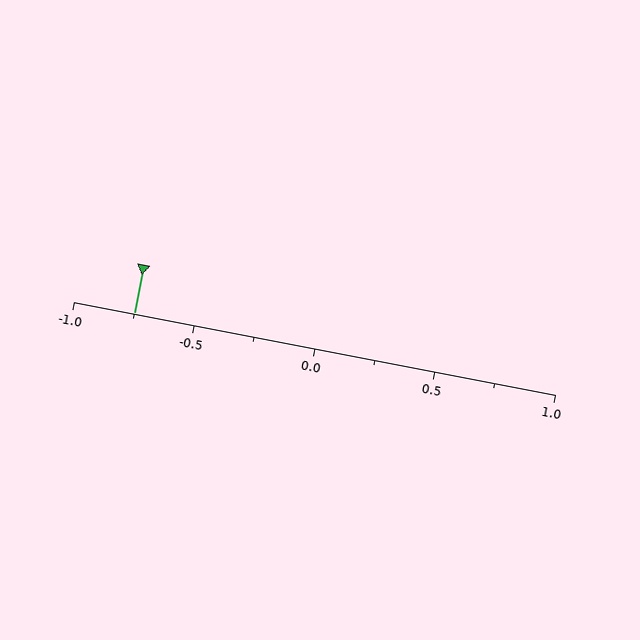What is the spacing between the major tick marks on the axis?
The major ticks are spaced 0.5 apart.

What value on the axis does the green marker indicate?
The marker indicates approximately -0.75.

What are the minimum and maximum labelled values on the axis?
The axis runs from -1.0 to 1.0.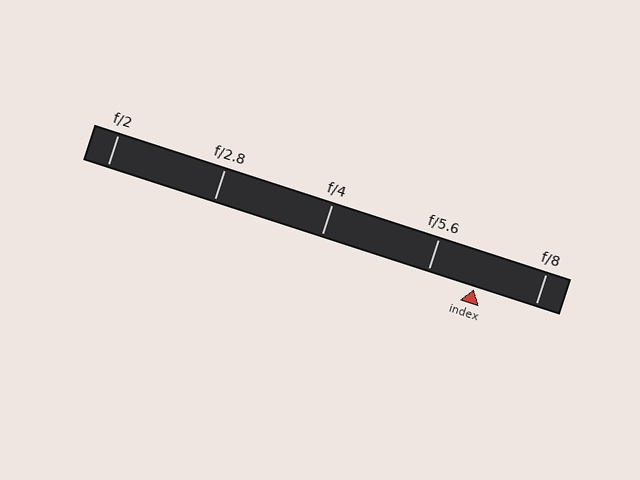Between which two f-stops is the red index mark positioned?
The index mark is between f/5.6 and f/8.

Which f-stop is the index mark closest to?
The index mark is closest to f/5.6.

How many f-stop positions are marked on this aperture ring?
There are 5 f-stop positions marked.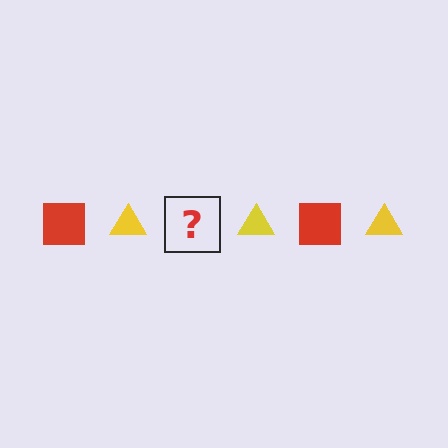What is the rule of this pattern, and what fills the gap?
The rule is that the pattern alternates between red square and yellow triangle. The gap should be filled with a red square.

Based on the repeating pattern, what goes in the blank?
The blank should be a red square.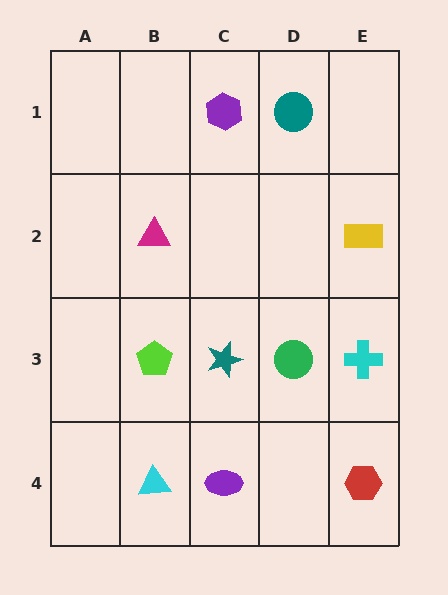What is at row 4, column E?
A red hexagon.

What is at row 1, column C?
A purple hexagon.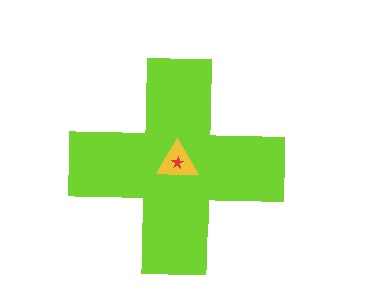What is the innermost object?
The red star.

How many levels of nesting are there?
3.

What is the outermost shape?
The lime cross.